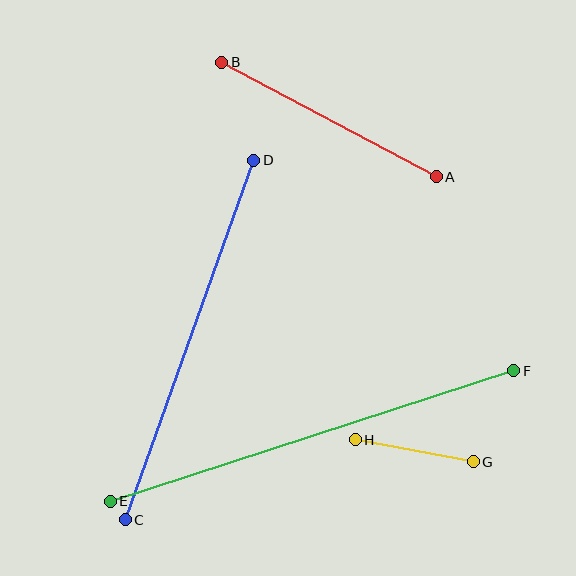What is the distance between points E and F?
The distance is approximately 424 pixels.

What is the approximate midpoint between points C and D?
The midpoint is at approximately (189, 340) pixels.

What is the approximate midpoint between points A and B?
The midpoint is at approximately (329, 120) pixels.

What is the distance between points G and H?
The distance is approximately 120 pixels.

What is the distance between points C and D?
The distance is approximately 382 pixels.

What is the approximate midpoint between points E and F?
The midpoint is at approximately (312, 436) pixels.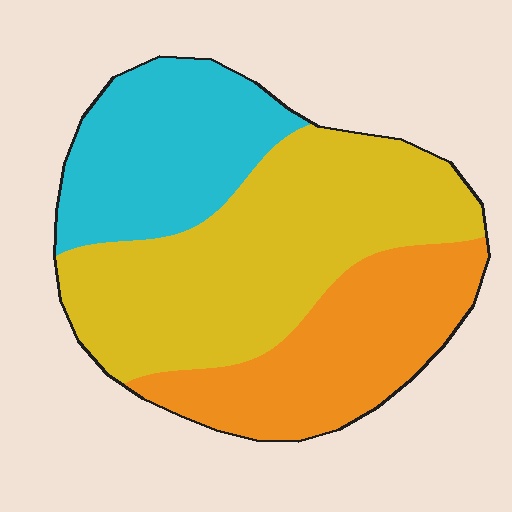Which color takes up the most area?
Yellow, at roughly 45%.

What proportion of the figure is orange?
Orange covers roughly 30% of the figure.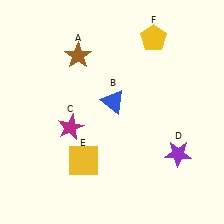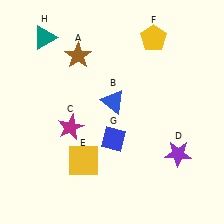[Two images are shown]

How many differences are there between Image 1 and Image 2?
There are 2 differences between the two images.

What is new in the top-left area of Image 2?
A teal triangle (H) was added in the top-left area of Image 2.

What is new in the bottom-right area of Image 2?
A blue diamond (G) was added in the bottom-right area of Image 2.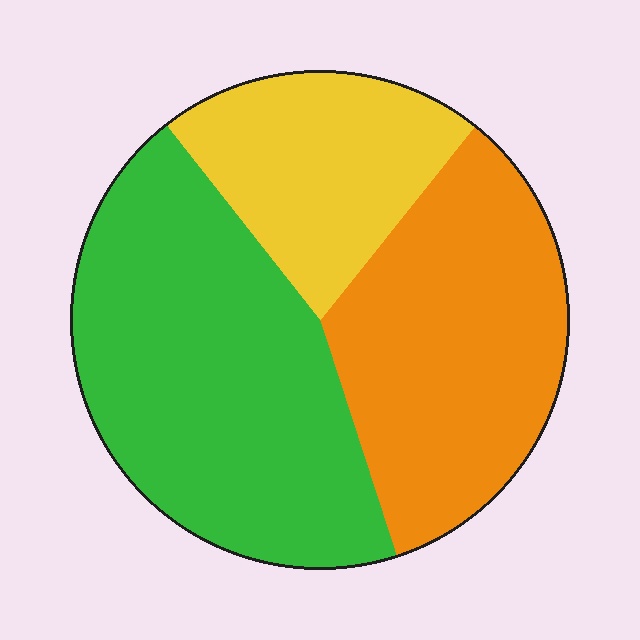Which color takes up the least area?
Yellow, at roughly 20%.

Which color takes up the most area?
Green, at roughly 45%.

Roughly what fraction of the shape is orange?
Orange takes up about one third (1/3) of the shape.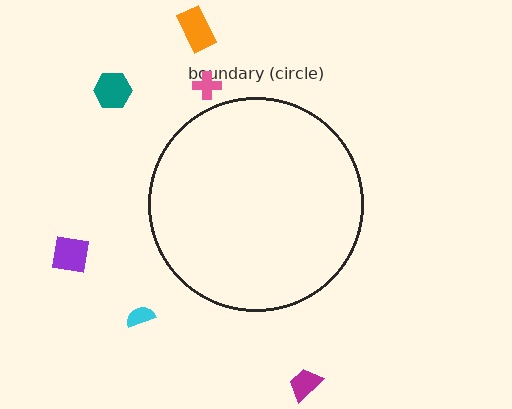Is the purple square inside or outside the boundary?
Outside.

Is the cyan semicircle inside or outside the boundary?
Outside.